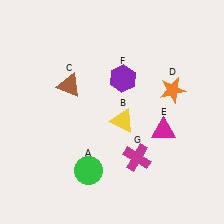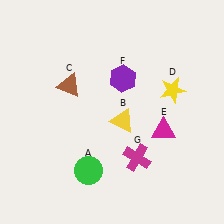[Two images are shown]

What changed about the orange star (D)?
In Image 1, D is orange. In Image 2, it changed to yellow.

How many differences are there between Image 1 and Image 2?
There is 1 difference between the two images.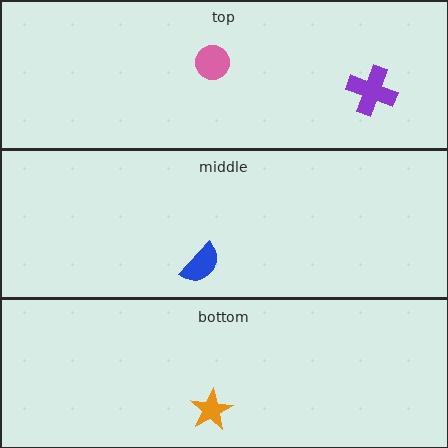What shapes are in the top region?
The purple cross, the pink circle.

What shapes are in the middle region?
The blue semicircle.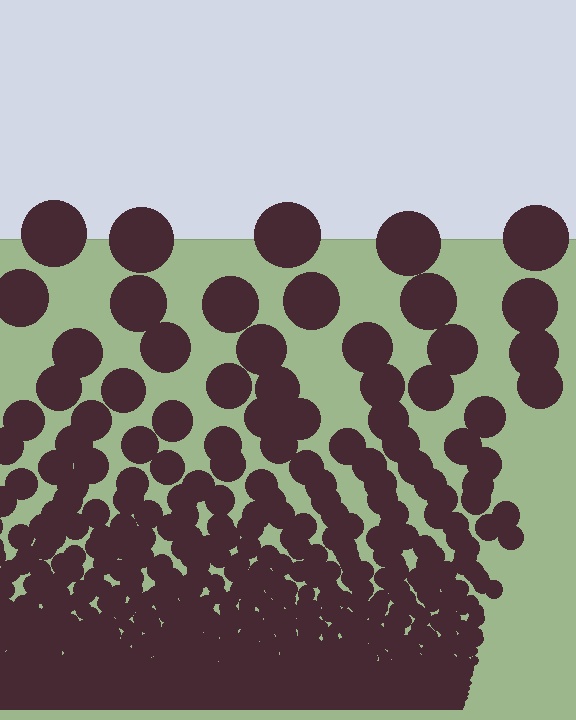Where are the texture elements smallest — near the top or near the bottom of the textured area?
Near the bottom.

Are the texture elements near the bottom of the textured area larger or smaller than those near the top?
Smaller. The gradient is inverted — elements near the bottom are smaller and denser.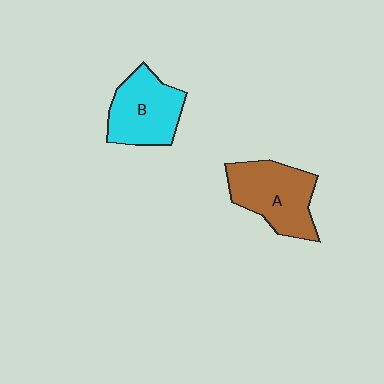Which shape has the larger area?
Shape A (brown).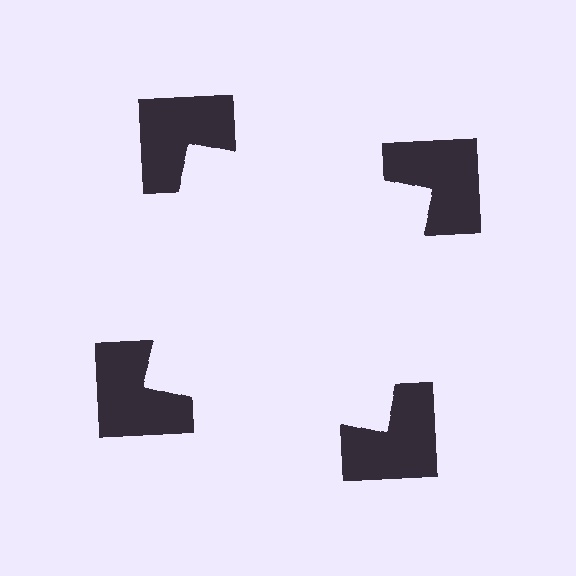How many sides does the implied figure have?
4 sides.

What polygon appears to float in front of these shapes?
An illusory square — its edges are inferred from the aligned wedge cuts in the notched squares, not physically drawn.